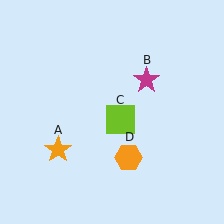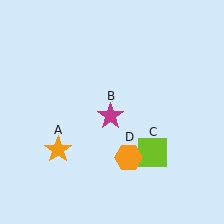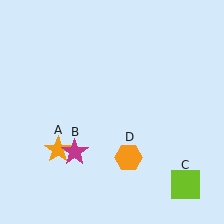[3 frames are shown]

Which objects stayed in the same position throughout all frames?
Orange star (object A) and orange hexagon (object D) remained stationary.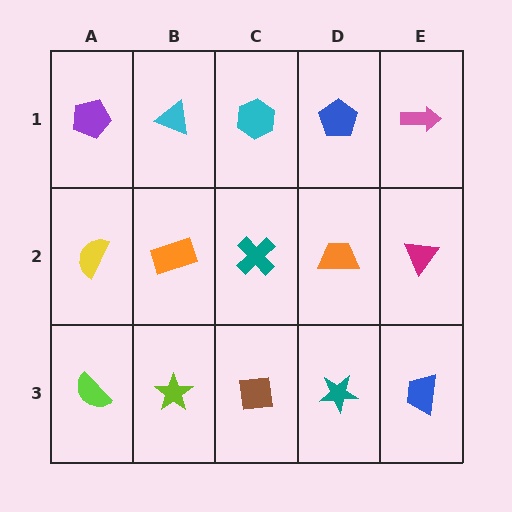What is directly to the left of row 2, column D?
A teal cross.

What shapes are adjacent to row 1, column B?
An orange rectangle (row 2, column B), a purple pentagon (row 1, column A), a cyan hexagon (row 1, column C).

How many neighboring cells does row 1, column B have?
3.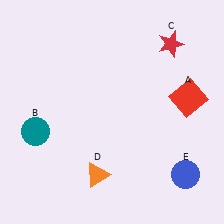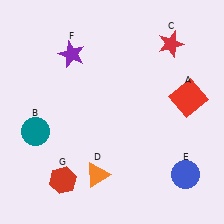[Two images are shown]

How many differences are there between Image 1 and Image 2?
There are 2 differences between the two images.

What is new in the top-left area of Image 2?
A purple star (F) was added in the top-left area of Image 2.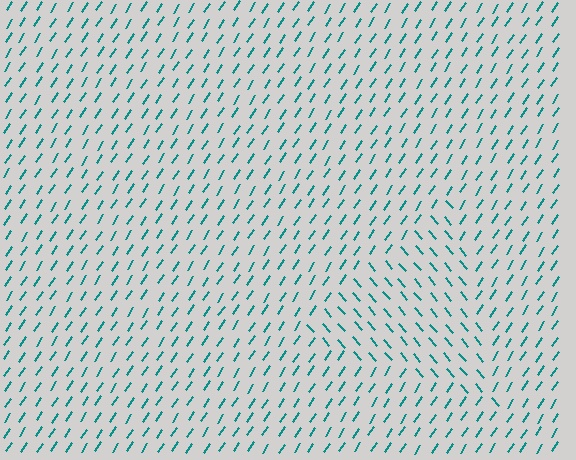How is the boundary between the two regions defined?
The boundary is defined purely by a change in line orientation (approximately 73 degrees difference). All lines are the same color and thickness.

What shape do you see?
I see a triangle.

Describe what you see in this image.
The image is filled with small teal line segments. A triangle region in the image has lines oriented differently from the surrounding lines, creating a visible texture boundary.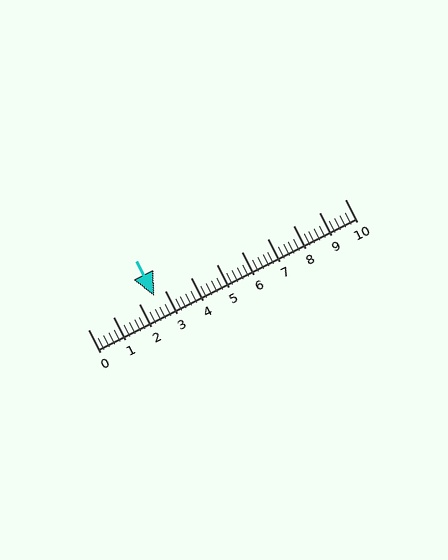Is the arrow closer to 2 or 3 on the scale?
The arrow is closer to 3.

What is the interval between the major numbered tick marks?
The major tick marks are spaced 1 units apart.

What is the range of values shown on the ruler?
The ruler shows values from 0 to 10.